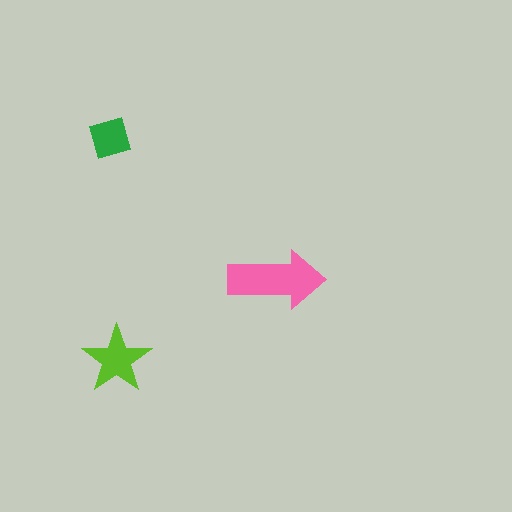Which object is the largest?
The pink arrow.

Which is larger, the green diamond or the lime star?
The lime star.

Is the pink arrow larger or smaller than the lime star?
Larger.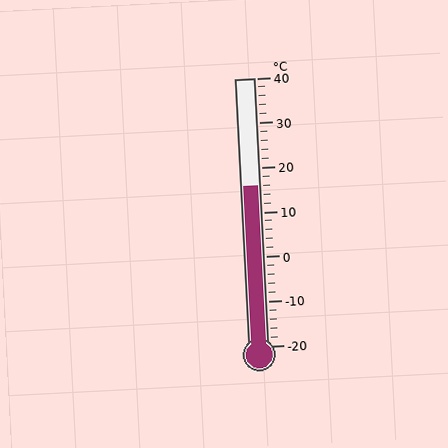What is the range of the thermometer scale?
The thermometer scale ranges from -20°C to 40°C.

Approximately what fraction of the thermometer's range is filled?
The thermometer is filled to approximately 60% of its range.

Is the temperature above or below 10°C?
The temperature is above 10°C.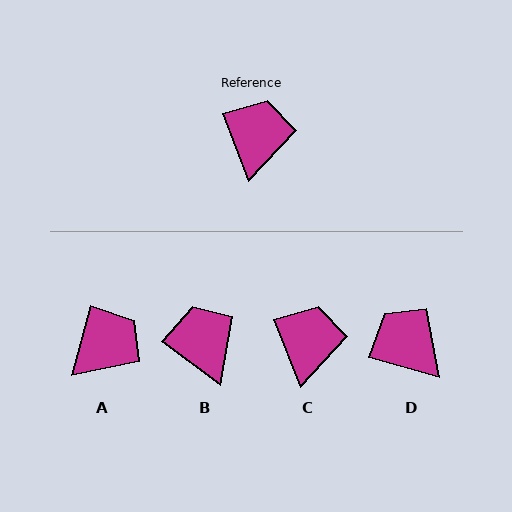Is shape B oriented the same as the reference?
No, it is off by about 33 degrees.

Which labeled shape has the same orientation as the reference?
C.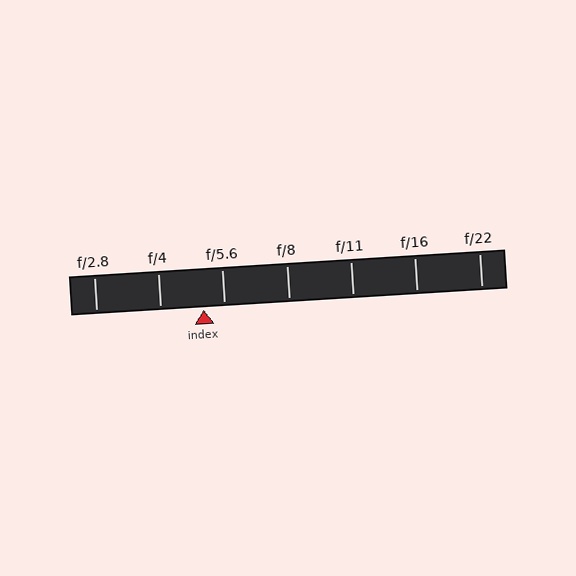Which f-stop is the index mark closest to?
The index mark is closest to f/5.6.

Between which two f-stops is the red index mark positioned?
The index mark is between f/4 and f/5.6.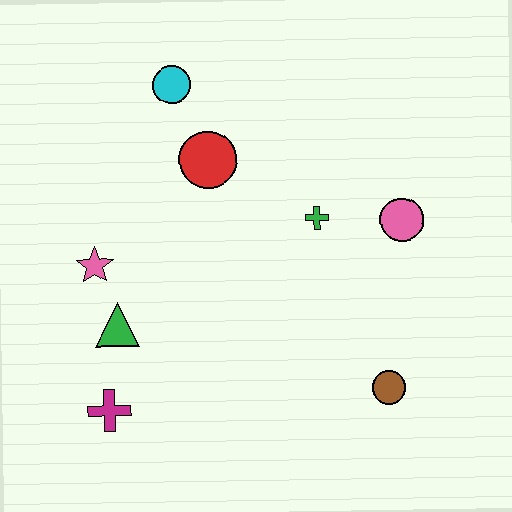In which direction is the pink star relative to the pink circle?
The pink star is to the left of the pink circle.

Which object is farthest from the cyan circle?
The brown circle is farthest from the cyan circle.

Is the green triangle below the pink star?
Yes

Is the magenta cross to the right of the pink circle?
No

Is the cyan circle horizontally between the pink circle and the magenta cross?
Yes